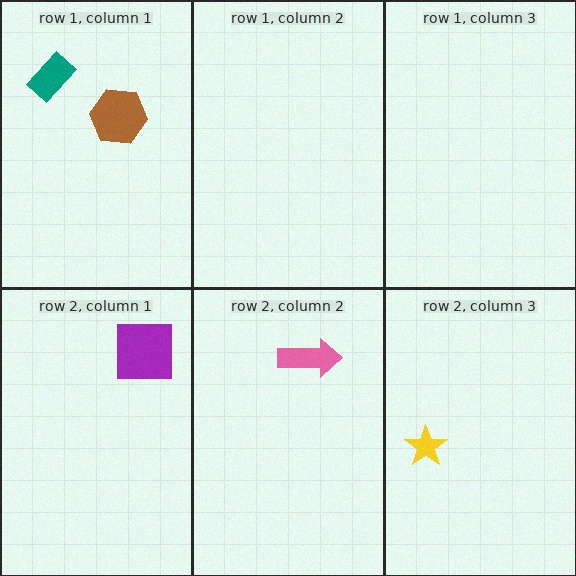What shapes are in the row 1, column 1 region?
The teal rectangle, the brown hexagon.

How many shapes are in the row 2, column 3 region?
1.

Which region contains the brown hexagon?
The row 1, column 1 region.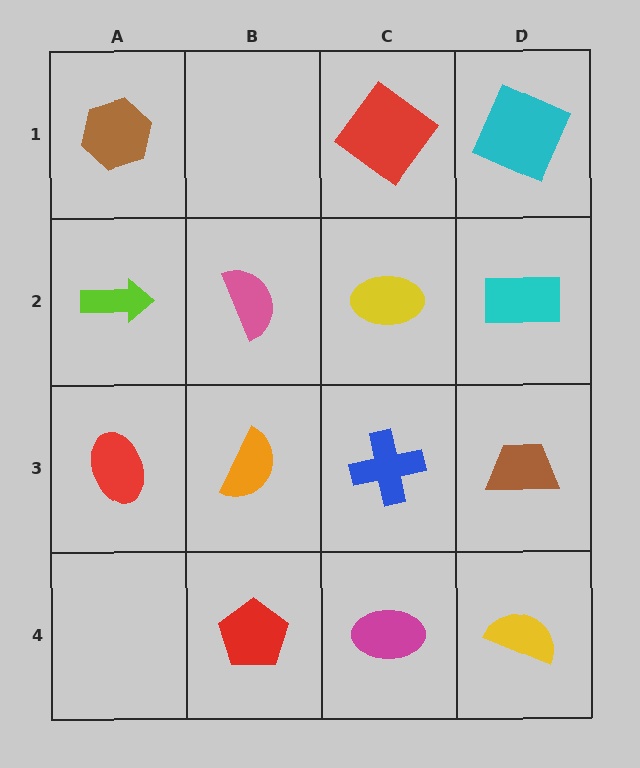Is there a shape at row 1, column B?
No, that cell is empty.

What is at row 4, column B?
A red pentagon.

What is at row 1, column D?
A cyan square.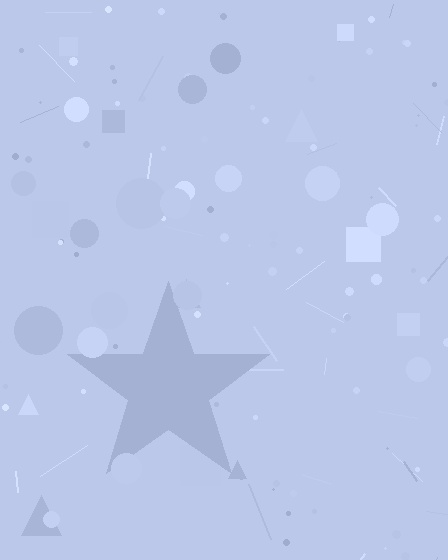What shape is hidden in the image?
A star is hidden in the image.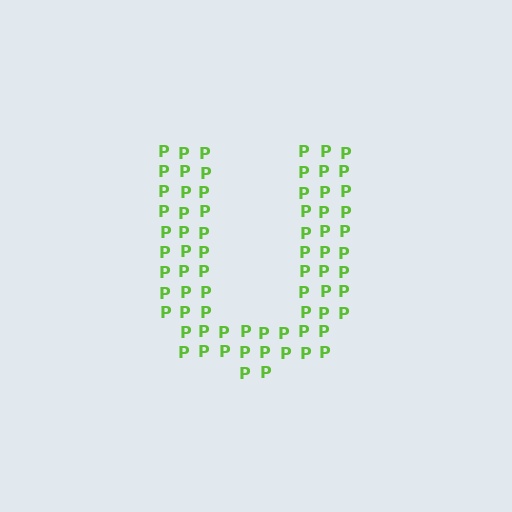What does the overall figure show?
The overall figure shows the letter U.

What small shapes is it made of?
It is made of small letter P's.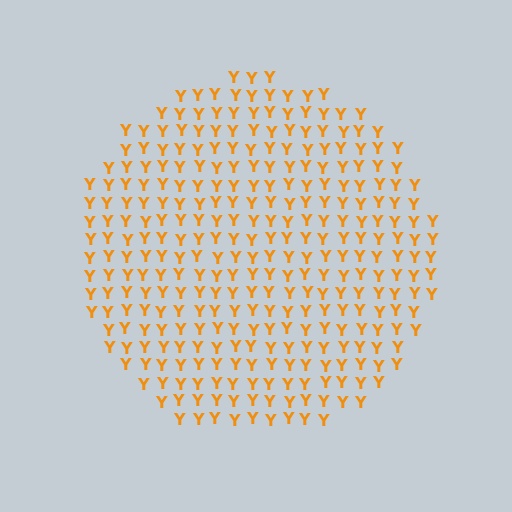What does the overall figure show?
The overall figure shows a circle.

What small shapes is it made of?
It is made of small letter Y's.